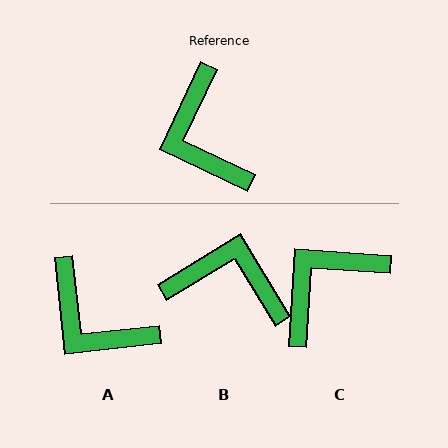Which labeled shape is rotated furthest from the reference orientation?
B, about 123 degrees away.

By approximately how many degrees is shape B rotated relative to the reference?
Approximately 123 degrees clockwise.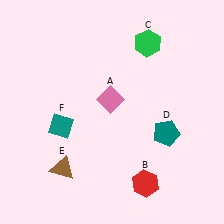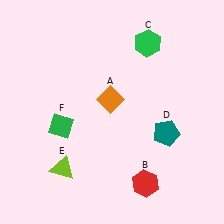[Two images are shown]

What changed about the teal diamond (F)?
In Image 1, F is teal. In Image 2, it changed to green.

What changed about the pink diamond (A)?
In Image 1, A is pink. In Image 2, it changed to orange.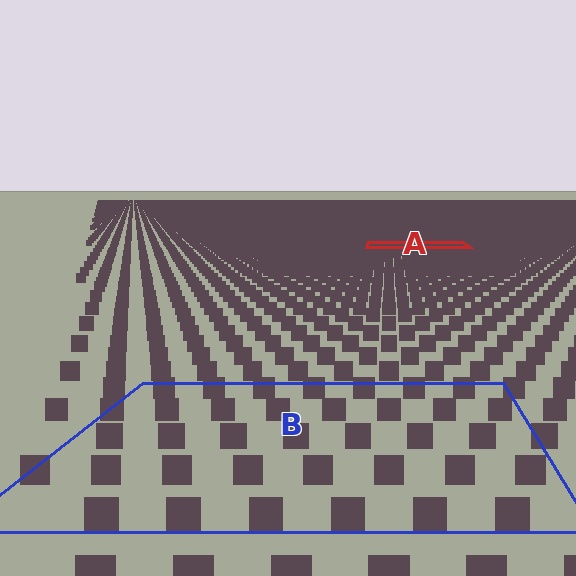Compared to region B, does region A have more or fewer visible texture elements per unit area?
Region A has more texture elements per unit area — they are packed more densely because it is farther away.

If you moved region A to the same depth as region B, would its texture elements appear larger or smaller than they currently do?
They would appear larger. At a closer depth, the same texture elements are projected at a bigger on-screen size.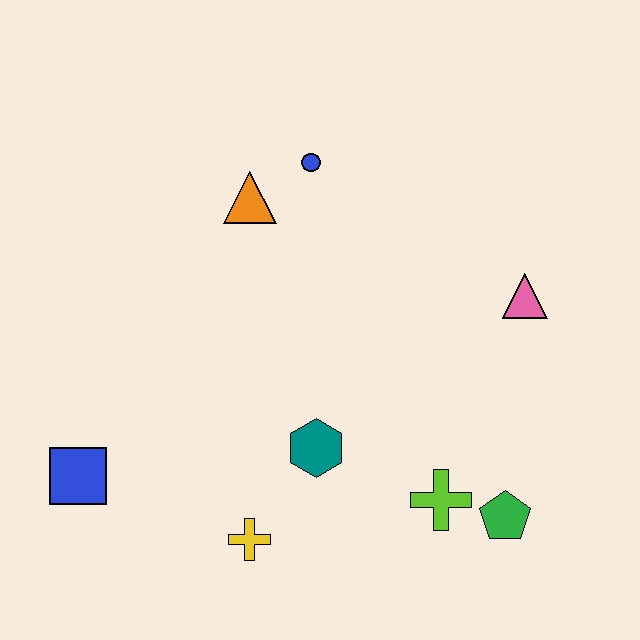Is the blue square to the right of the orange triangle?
No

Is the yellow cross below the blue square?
Yes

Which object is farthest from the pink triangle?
The blue square is farthest from the pink triangle.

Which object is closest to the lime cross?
The green pentagon is closest to the lime cross.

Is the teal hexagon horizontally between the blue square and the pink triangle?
Yes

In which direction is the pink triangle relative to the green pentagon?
The pink triangle is above the green pentagon.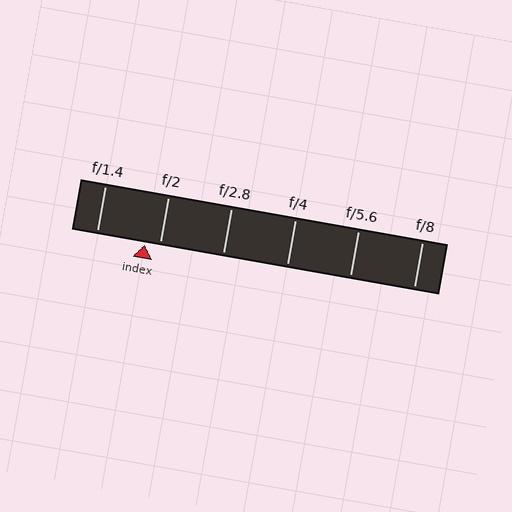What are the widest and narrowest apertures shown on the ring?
The widest aperture shown is f/1.4 and the narrowest is f/8.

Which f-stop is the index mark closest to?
The index mark is closest to f/2.